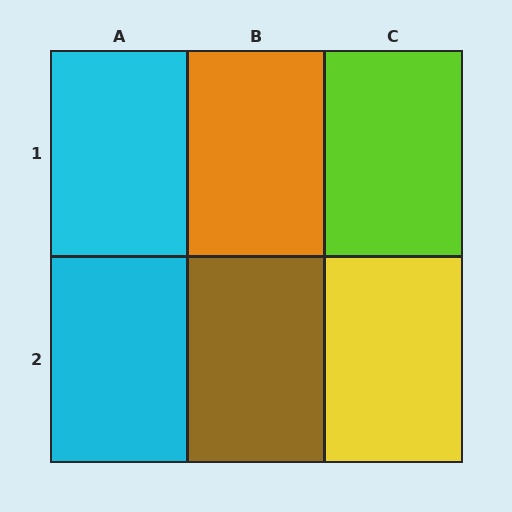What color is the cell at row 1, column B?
Orange.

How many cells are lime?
1 cell is lime.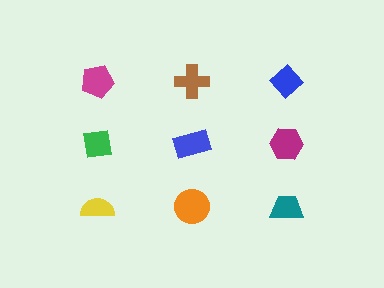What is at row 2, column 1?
A green square.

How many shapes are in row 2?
3 shapes.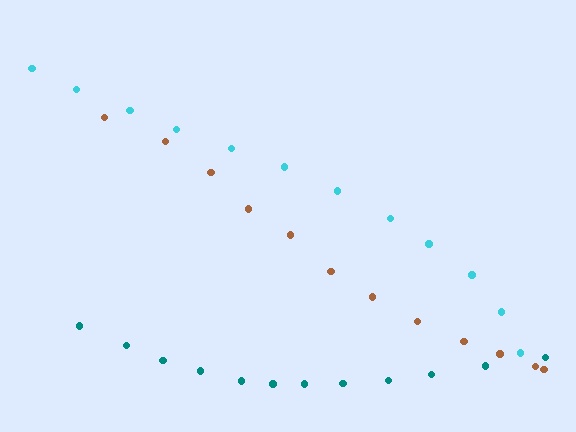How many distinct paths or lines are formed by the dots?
There are 3 distinct paths.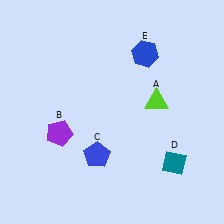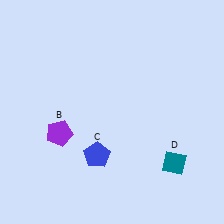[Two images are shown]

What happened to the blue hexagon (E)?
The blue hexagon (E) was removed in Image 2. It was in the top-right area of Image 1.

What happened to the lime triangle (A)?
The lime triangle (A) was removed in Image 2. It was in the top-right area of Image 1.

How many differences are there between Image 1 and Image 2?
There are 2 differences between the two images.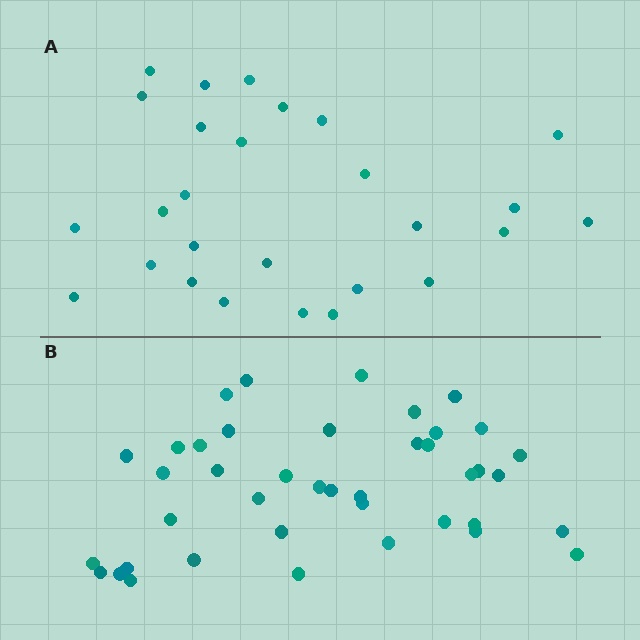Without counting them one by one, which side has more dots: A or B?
Region B (the bottom region) has more dots.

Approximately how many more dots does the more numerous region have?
Region B has approximately 15 more dots than region A.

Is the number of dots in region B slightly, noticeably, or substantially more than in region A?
Region B has substantially more. The ratio is roughly 1.5 to 1.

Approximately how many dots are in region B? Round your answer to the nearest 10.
About 40 dots. (The exact count is 41, which rounds to 40.)